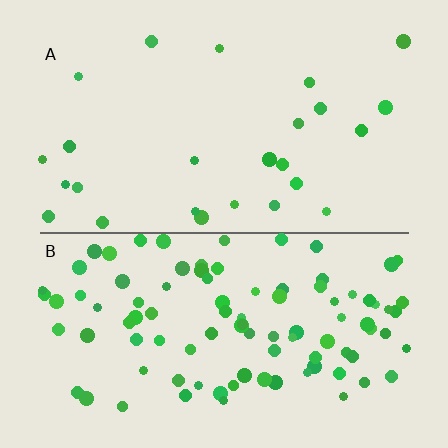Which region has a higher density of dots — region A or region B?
B (the bottom).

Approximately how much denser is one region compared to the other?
Approximately 3.8× — region B over region A.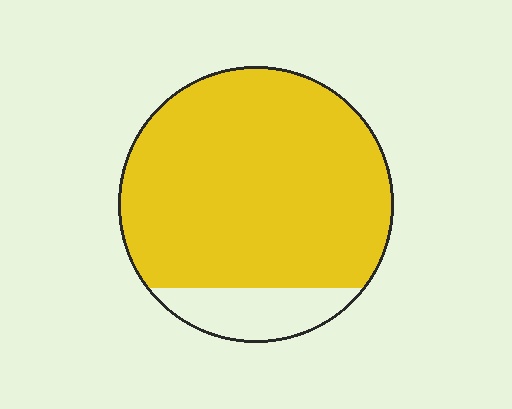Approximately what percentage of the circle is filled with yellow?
Approximately 85%.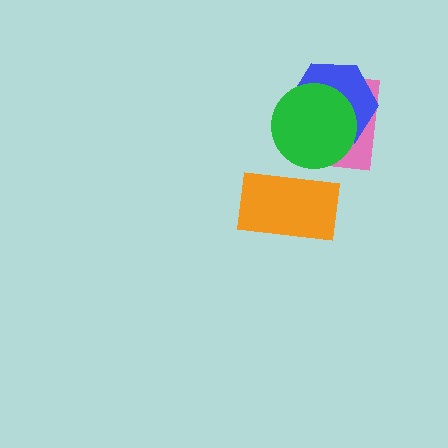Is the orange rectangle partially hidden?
No, no other shape covers it.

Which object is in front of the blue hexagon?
The green circle is in front of the blue hexagon.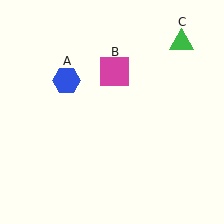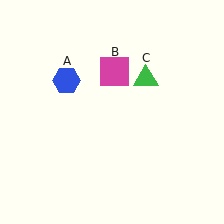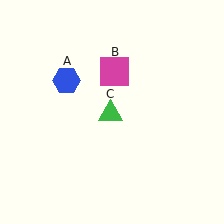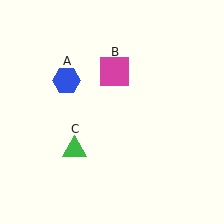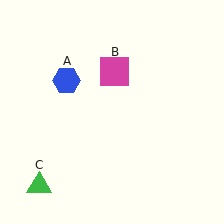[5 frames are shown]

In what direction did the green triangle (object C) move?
The green triangle (object C) moved down and to the left.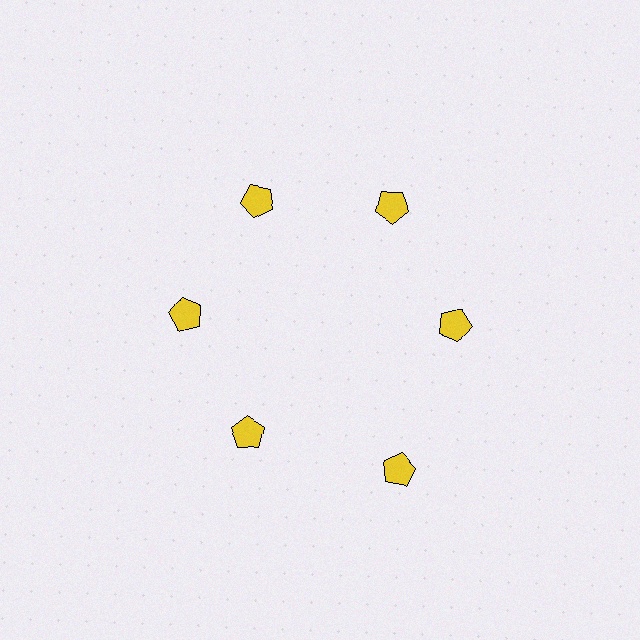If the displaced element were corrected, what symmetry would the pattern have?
It would have 6-fold rotational symmetry — the pattern would map onto itself every 60 degrees.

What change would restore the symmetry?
The symmetry would be restored by moving it inward, back onto the ring so that all 6 pentagons sit at equal angles and equal distance from the center.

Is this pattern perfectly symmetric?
No. The 6 yellow pentagons are arranged in a ring, but one element near the 5 o'clock position is pushed outward from the center, breaking the 6-fold rotational symmetry.